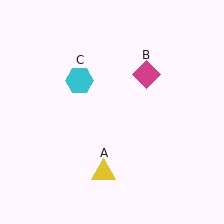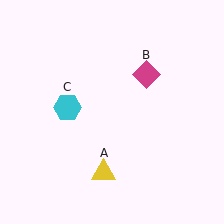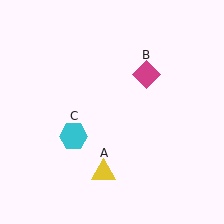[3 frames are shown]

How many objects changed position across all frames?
1 object changed position: cyan hexagon (object C).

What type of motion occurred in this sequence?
The cyan hexagon (object C) rotated counterclockwise around the center of the scene.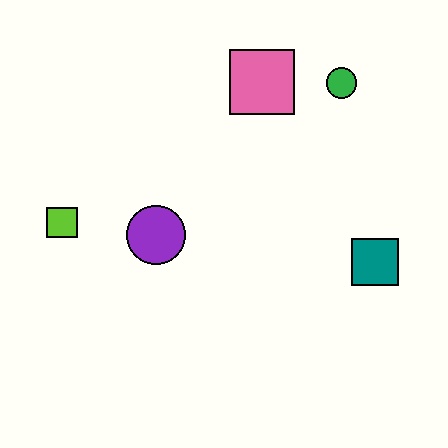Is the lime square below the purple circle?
No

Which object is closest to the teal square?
The green circle is closest to the teal square.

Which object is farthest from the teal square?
The lime square is farthest from the teal square.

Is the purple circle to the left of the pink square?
Yes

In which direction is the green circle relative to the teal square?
The green circle is above the teal square.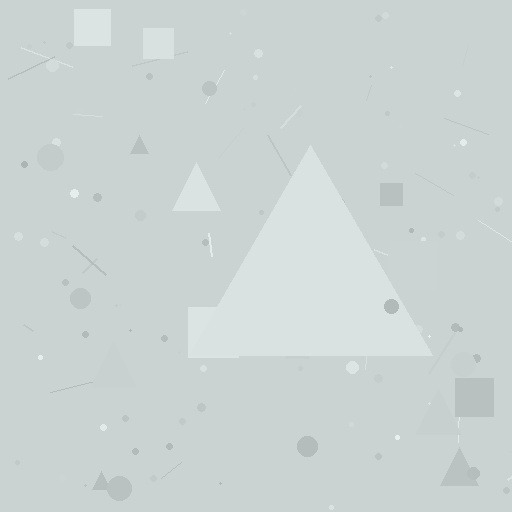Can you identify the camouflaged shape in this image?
The camouflaged shape is a triangle.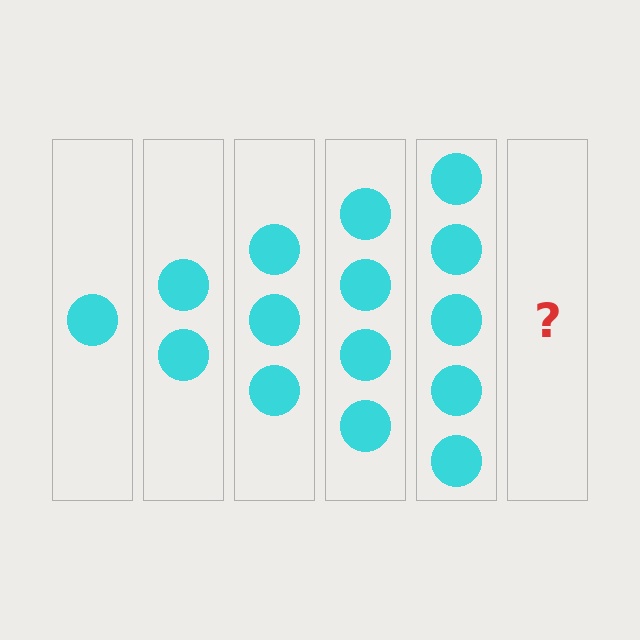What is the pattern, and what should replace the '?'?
The pattern is that each step adds one more circle. The '?' should be 6 circles.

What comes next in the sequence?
The next element should be 6 circles.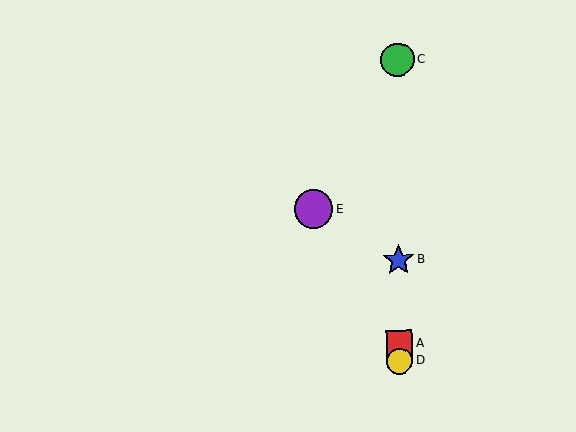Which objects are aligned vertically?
Objects A, B, C, D are aligned vertically.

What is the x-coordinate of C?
Object C is at x≈398.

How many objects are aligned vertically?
4 objects (A, B, C, D) are aligned vertically.